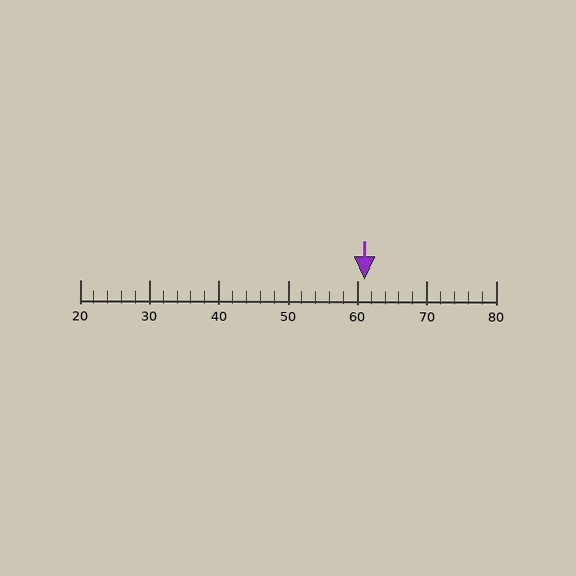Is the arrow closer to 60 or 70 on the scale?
The arrow is closer to 60.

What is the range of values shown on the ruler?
The ruler shows values from 20 to 80.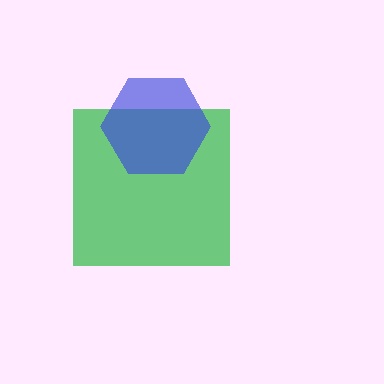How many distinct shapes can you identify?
There are 2 distinct shapes: a green square, a blue hexagon.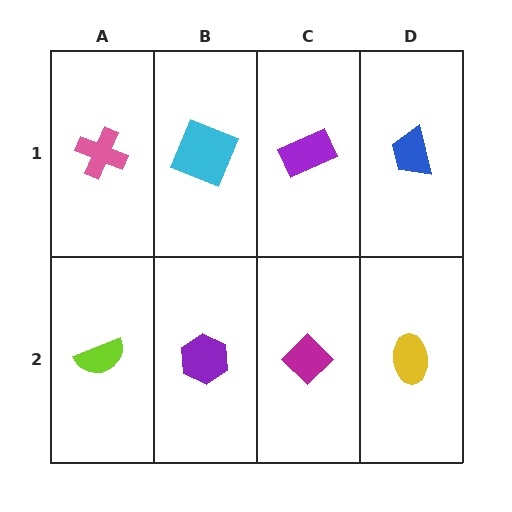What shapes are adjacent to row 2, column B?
A cyan square (row 1, column B), a lime semicircle (row 2, column A), a magenta diamond (row 2, column C).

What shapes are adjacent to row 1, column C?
A magenta diamond (row 2, column C), a cyan square (row 1, column B), a blue trapezoid (row 1, column D).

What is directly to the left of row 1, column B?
A pink cross.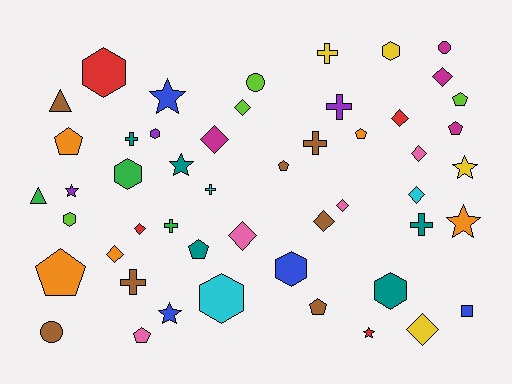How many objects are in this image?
There are 50 objects.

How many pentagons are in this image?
There are 9 pentagons.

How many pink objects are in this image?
There are 4 pink objects.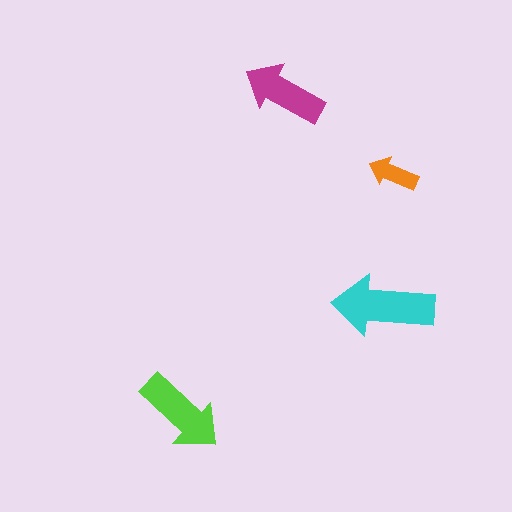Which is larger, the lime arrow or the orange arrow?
The lime one.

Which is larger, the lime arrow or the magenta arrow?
The lime one.